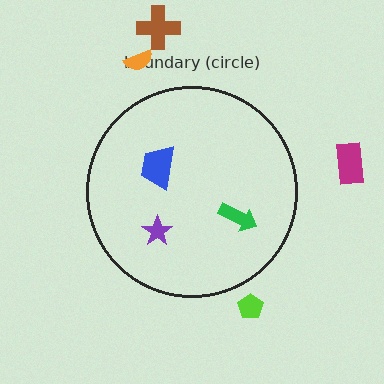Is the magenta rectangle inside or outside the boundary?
Outside.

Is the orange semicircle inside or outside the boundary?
Outside.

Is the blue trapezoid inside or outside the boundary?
Inside.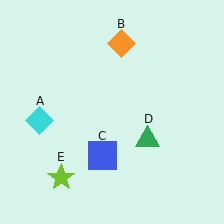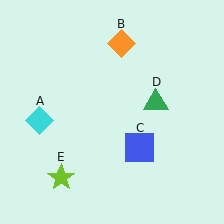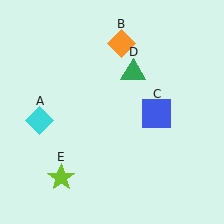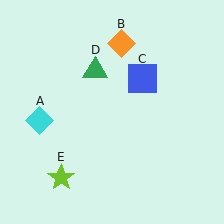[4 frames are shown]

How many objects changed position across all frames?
2 objects changed position: blue square (object C), green triangle (object D).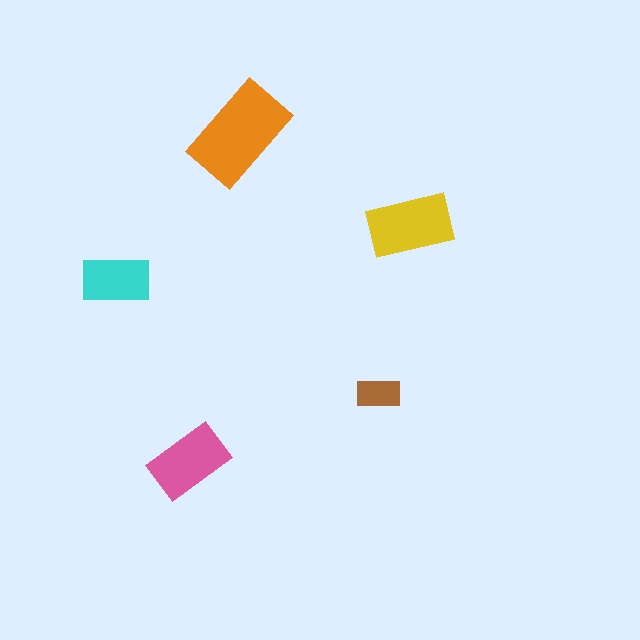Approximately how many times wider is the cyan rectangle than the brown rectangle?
About 1.5 times wider.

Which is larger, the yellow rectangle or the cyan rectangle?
The yellow one.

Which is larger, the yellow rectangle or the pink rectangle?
The yellow one.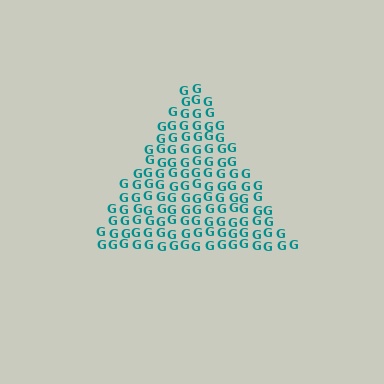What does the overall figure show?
The overall figure shows a triangle.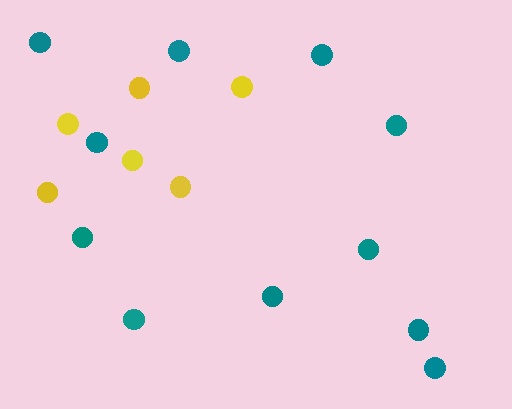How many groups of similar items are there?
There are 2 groups: one group of yellow circles (6) and one group of teal circles (11).